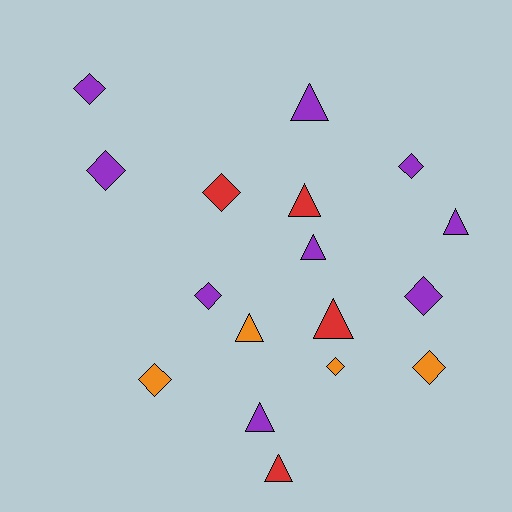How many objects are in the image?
There are 17 objects.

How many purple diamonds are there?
There are 5 purple diamonds.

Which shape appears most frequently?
Diamond, with 9 objects.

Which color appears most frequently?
Purple, with 9 objects.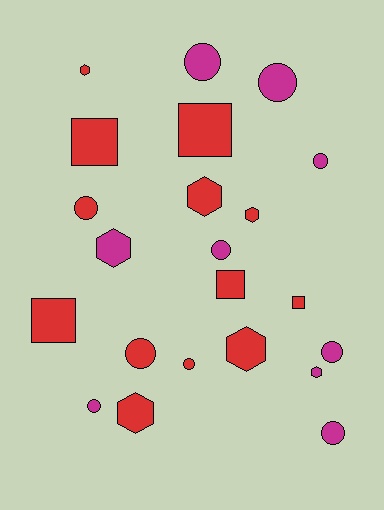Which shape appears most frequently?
Circle, with 10 objects.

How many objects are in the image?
There are 22 objects.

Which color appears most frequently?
Red, with 13 objects.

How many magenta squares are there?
There are no magenta squares.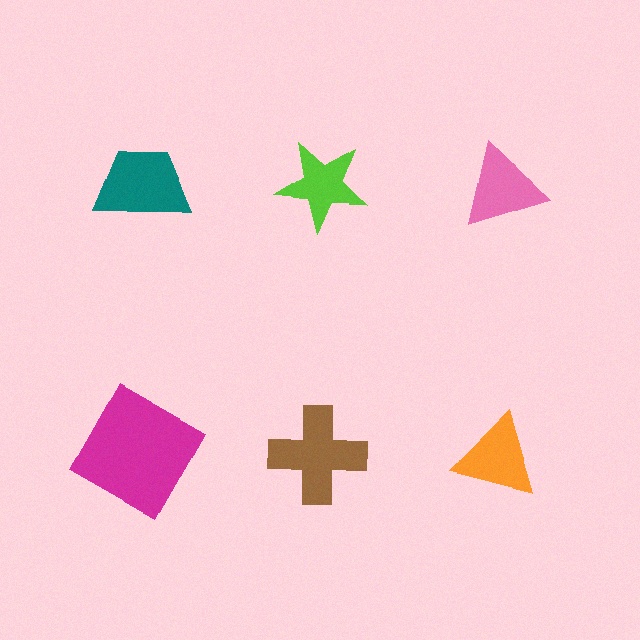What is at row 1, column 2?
A lime star.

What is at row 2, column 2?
A brown cross.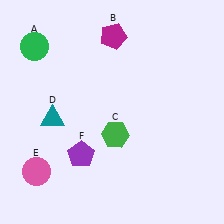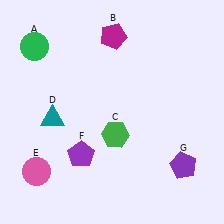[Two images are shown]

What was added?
A purple pentagon (G) was added in Image 2.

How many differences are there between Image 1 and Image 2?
There is 1 difference between the two images.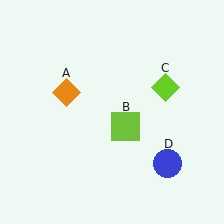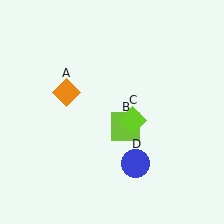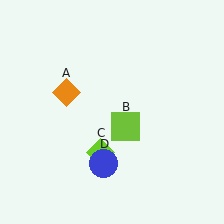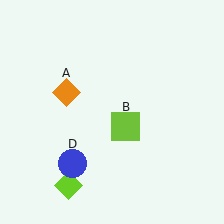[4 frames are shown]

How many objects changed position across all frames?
2 objects changed position: lime diamond (object C), blue circle (object D).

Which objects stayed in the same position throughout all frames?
Orange diamond (object A) and lime square (object B) remained stationary.